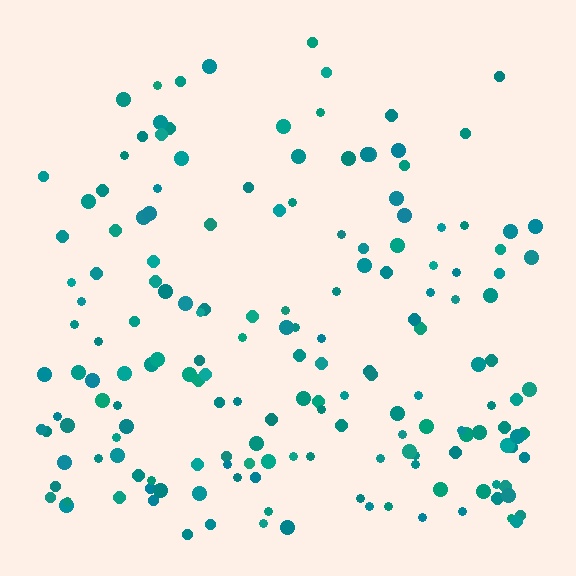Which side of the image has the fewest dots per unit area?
The top.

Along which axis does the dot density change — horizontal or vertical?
Vertical.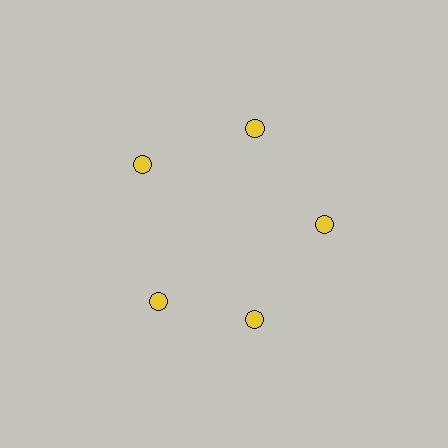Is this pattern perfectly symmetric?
No. The 5 yellow circles are arranged in a ring, but one element near the 8 o'clock position is rotated out of alignment along the ring, breaking the 5-fold rotational symmetry.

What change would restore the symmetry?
The symmetry would be restored by rotating it back into even spacing with its neighbors so that all 5 circles sit at equal angles and equal distance from the center.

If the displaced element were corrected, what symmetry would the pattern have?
It would have 5-fold rotational symmetry — the pattern would map onto itself every 72 degrees.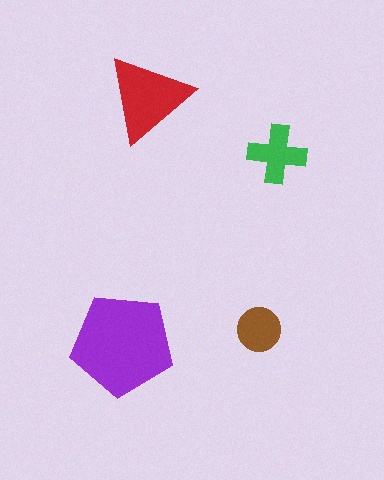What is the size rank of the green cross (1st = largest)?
3rd.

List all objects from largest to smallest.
The purple pentagon, the red triangle, the green cross, the brown circle.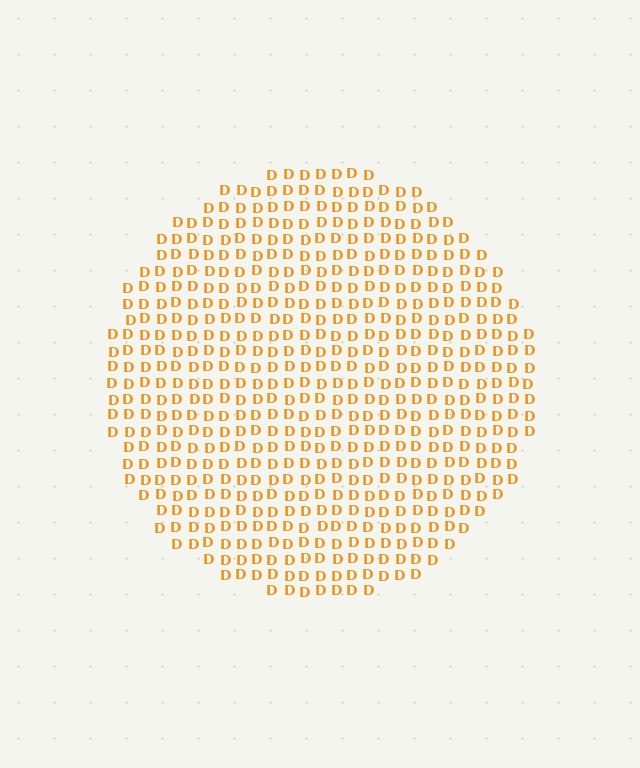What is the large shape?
The large shape is a circle.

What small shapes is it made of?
It is made of small letter D's.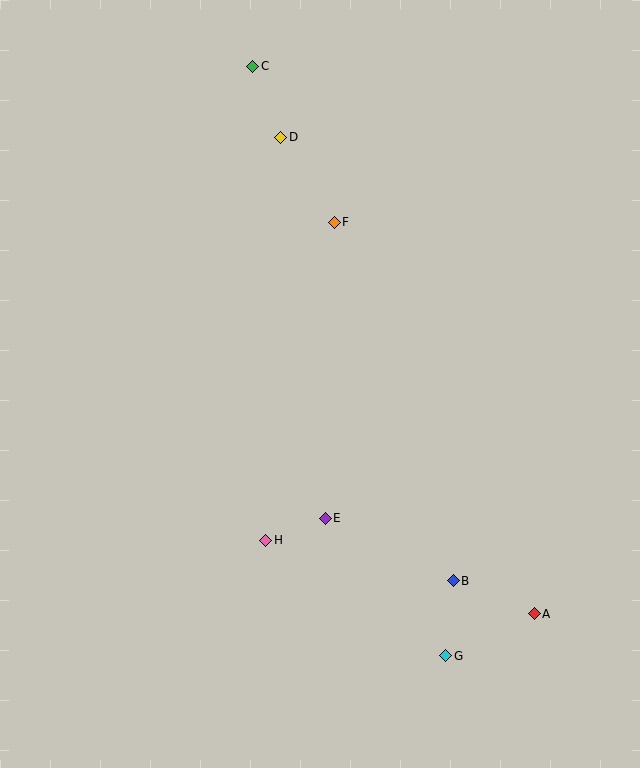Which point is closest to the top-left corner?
Point C is closest to the top-left corner.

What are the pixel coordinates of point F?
Point F is at (334, 222).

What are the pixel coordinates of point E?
Point E is at (325, 518).